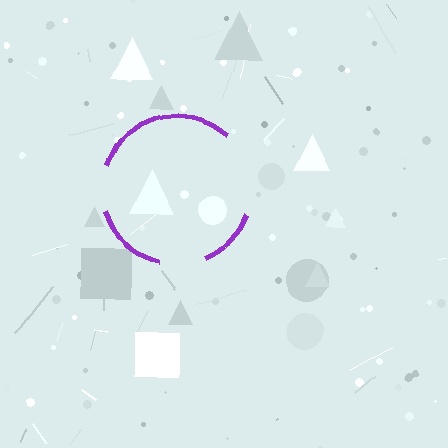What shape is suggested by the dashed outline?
The dashed outline suggests a circle.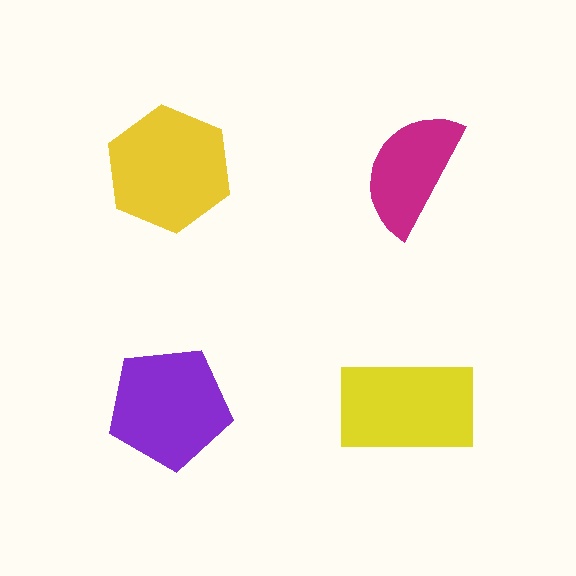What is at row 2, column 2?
A yellow rectangle.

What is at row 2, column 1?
A purple pentagon.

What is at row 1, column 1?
A yellow hexagon.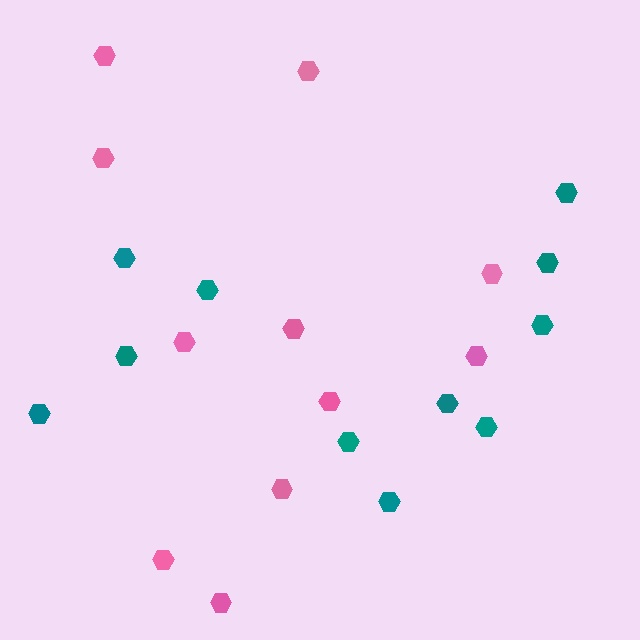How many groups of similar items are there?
There are 2 groups: one group of teal hexagons (11) and one group of pink hexagons (11).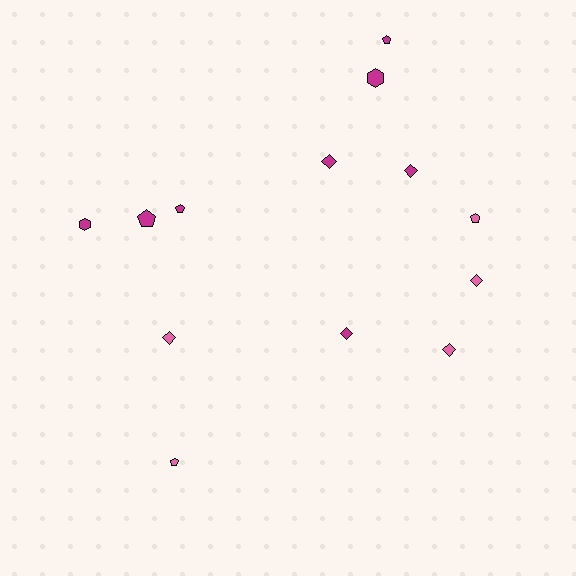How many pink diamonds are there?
There are 3 pink diamonds.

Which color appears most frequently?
Magenta, with 8 objects.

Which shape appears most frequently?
Diamond, with 6 objects.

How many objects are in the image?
There are 13 objects.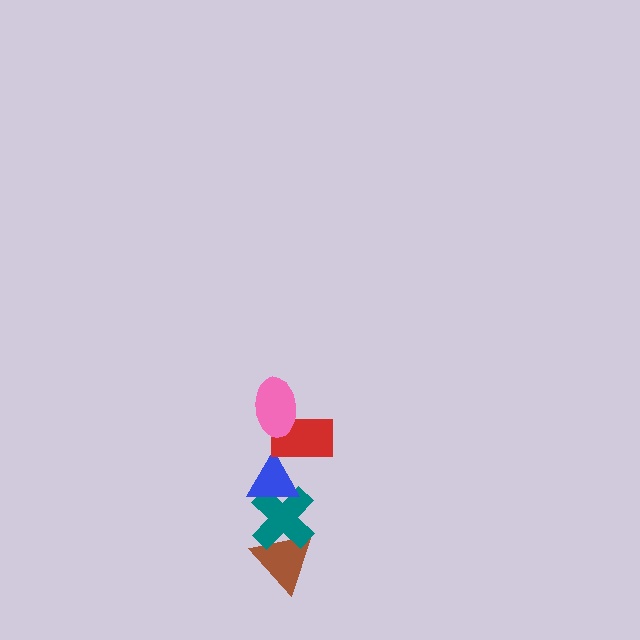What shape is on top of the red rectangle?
The pink ellipse is on top of the red rectangle.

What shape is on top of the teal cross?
The blue triangle is on top of the teal cross.